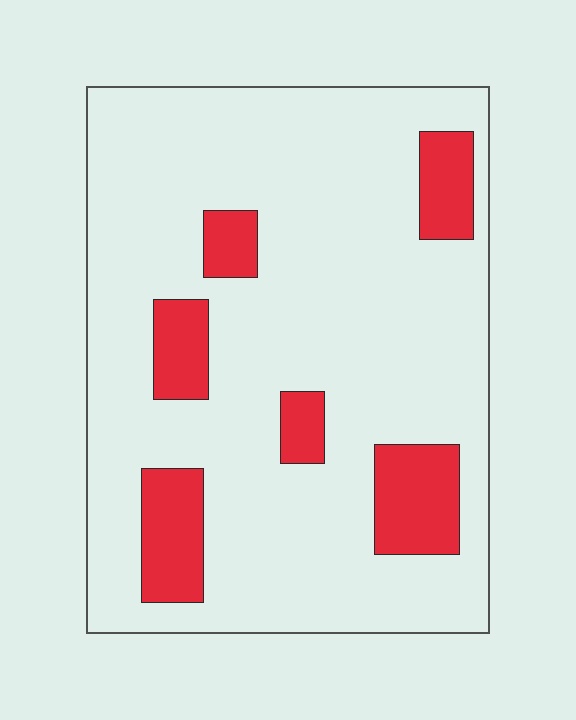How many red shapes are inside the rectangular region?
6.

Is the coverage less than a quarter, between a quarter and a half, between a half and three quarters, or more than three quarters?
Less than a quarter.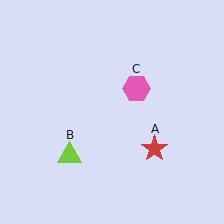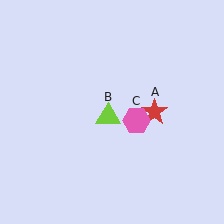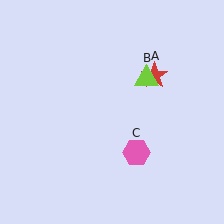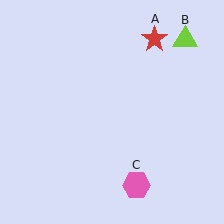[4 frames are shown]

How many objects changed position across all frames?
3 objects changed position: red star (object A), lime triangle (object B), pink hexagon (object C).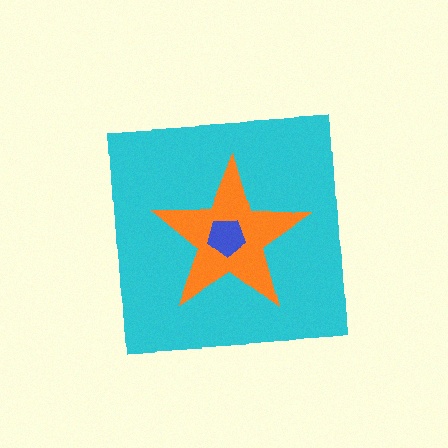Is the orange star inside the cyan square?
Yes.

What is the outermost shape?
The cyan square.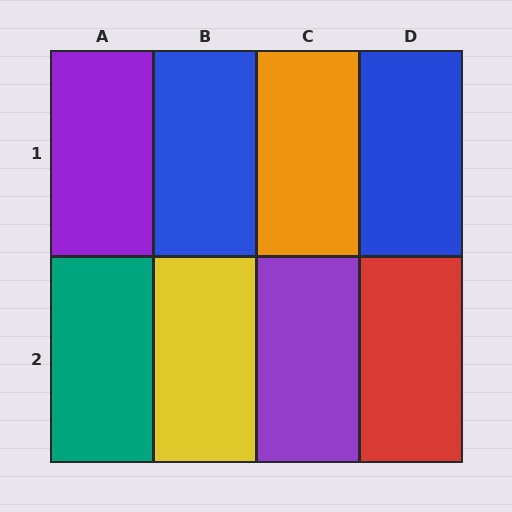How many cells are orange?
1 cell is orange.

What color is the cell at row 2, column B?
Yellow.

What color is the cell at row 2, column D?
Red.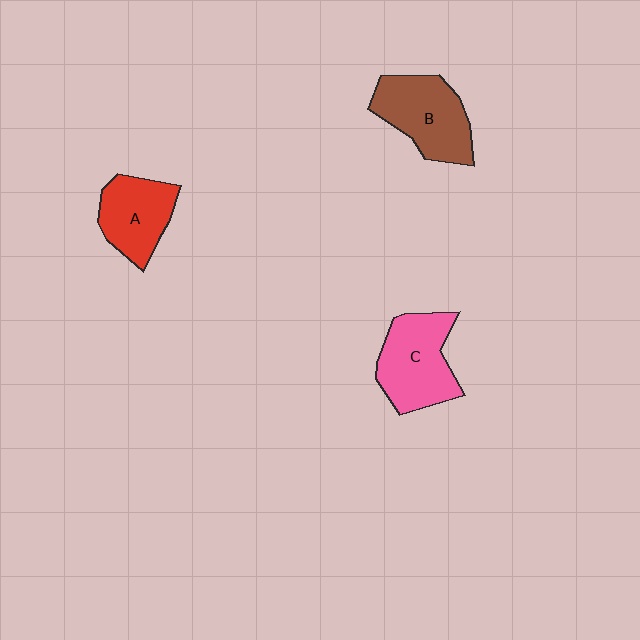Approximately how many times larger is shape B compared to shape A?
Approximately 1.2 times.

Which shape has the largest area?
Shape C (pink).